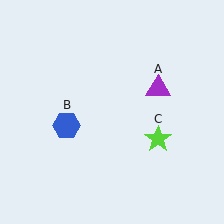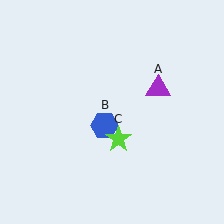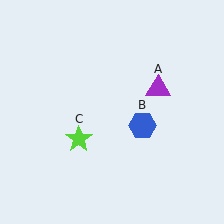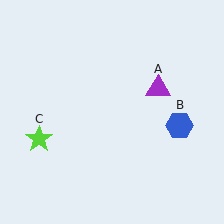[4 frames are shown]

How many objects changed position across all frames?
2 objects changed position: blue hexagon (object B), lime star (object C).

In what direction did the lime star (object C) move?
The lime star (object C) moved left.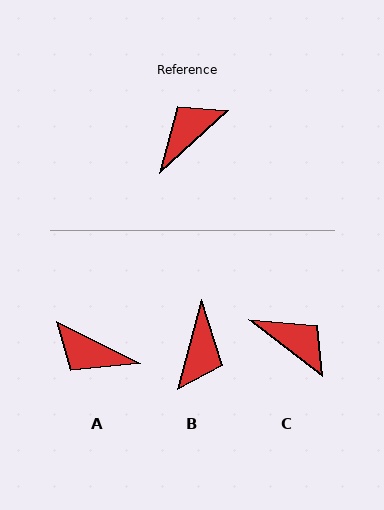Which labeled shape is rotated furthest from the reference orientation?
B, about 147 degrees away.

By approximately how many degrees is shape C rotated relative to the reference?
Approximately 80 degrees clockwise.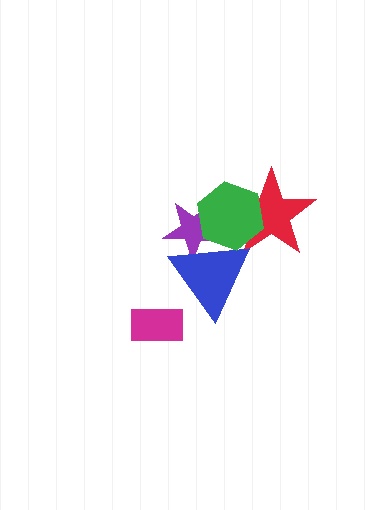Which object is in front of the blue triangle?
The green hexagon is in front of the blue triangle.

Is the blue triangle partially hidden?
Yes, it is partially covered by another shape.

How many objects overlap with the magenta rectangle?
0 objects overlap with the magenta rectangle.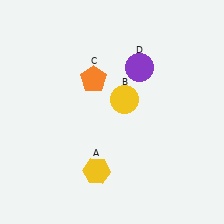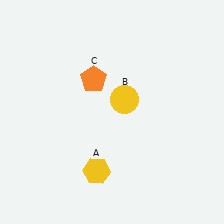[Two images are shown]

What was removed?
The purple circle (D) was removed in Image 2.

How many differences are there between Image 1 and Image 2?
There is 1 difference between the two images.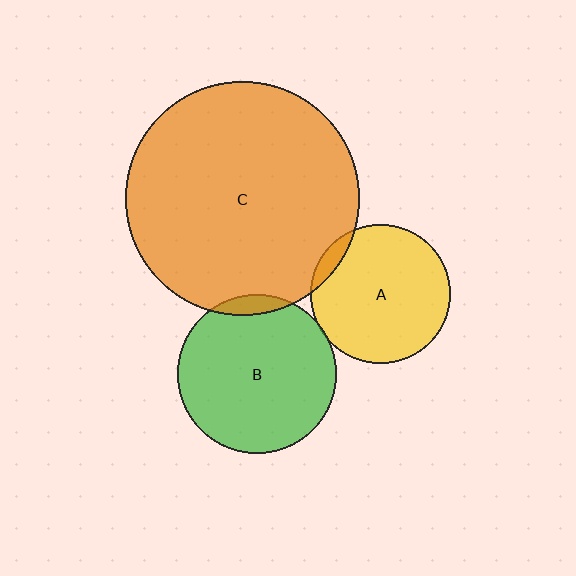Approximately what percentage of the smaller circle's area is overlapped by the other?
Approximately 5%.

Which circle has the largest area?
Circle C (orange).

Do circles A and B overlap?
Yes.